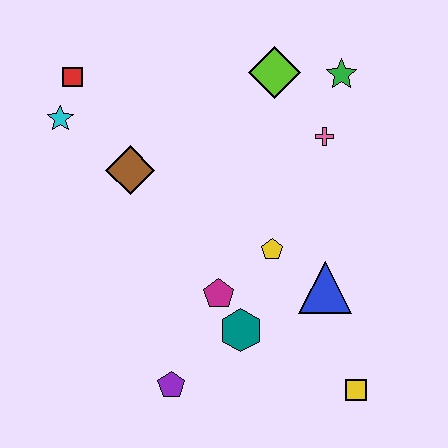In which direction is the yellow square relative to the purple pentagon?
The yellow square is to the right of the purple pentagon.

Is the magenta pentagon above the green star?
No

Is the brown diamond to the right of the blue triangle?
No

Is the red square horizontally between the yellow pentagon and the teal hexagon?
No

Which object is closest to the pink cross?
The green star is closest to the pink cross.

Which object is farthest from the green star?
The purple pentagon is farthest from the green star.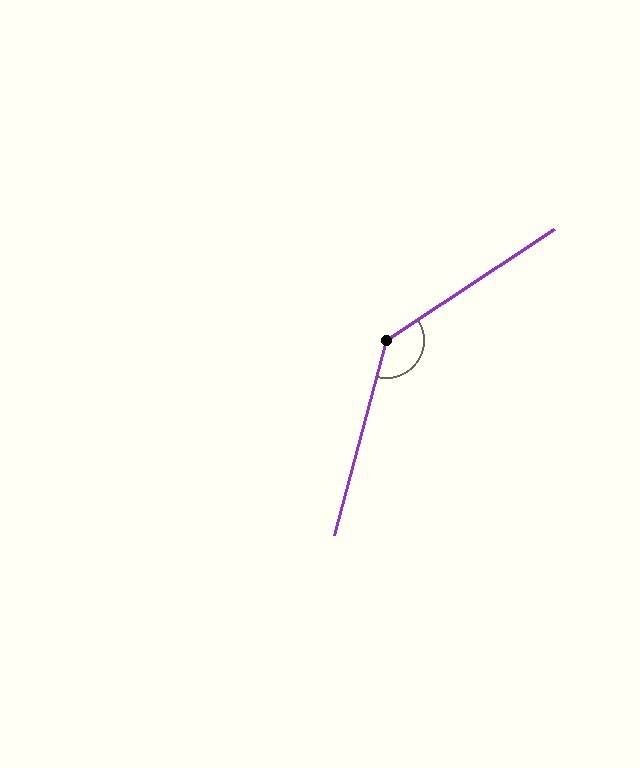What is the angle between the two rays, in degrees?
Approximately 138 degrees.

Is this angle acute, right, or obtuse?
It is obtuse.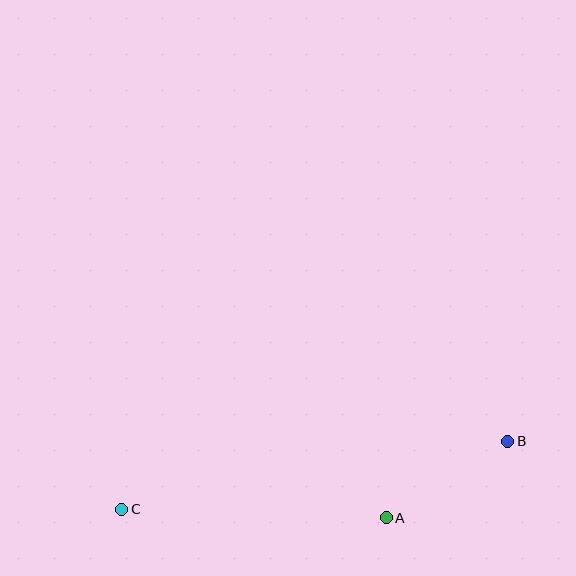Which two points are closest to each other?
Points A and B are closest to each other.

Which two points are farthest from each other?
Points B and C are farthest from each other.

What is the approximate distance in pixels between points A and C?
The distance between A and C is approximately 265 pixels.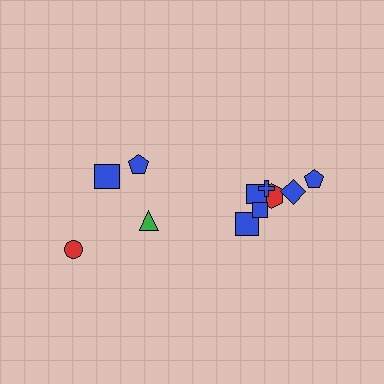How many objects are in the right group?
There are 7 objects.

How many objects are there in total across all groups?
There are 11 objects.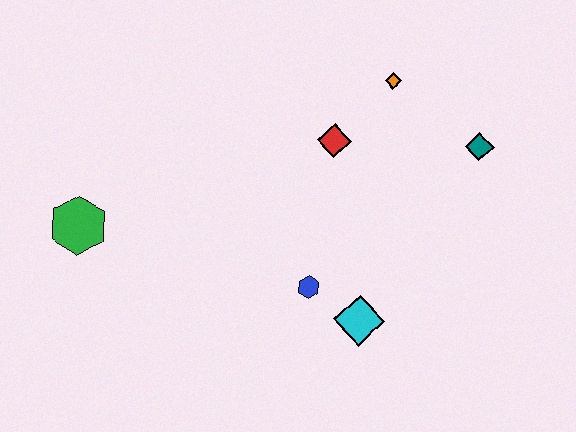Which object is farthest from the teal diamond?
The green hexagon is farthest from the teal diamond.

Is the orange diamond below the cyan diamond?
No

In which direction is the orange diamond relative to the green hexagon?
The orange diamond is to the right of the green hexagon.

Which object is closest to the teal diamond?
The orange diamond is closest to the teal diamond.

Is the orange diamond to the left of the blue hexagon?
No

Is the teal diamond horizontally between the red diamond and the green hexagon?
No